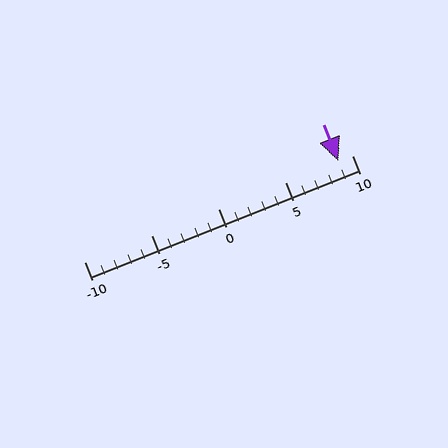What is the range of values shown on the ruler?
The ruler shows values from -10 to 10.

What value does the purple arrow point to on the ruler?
The purple arrow points to approximately 9.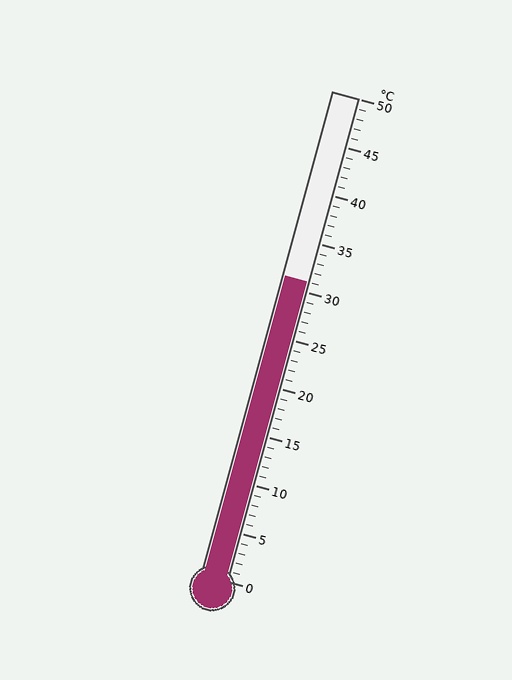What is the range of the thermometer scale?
The thermometer scale ranges from 0°C to 50°C.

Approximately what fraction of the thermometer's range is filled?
The thermometer is filled to approximately 60% of its range.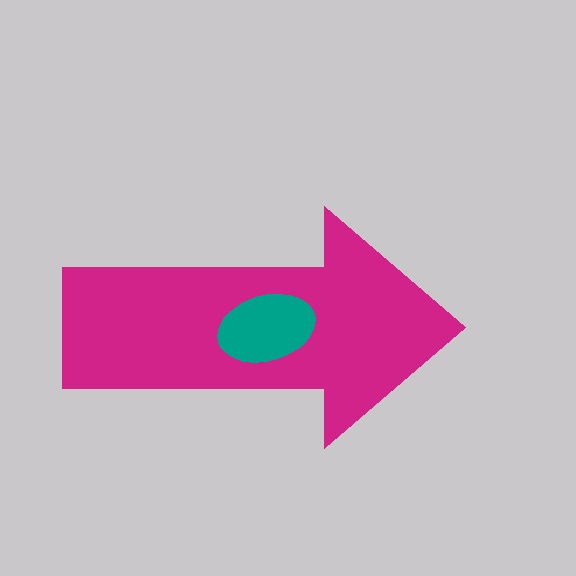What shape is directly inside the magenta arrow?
The teal ellipse.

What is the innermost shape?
The teal ellipse.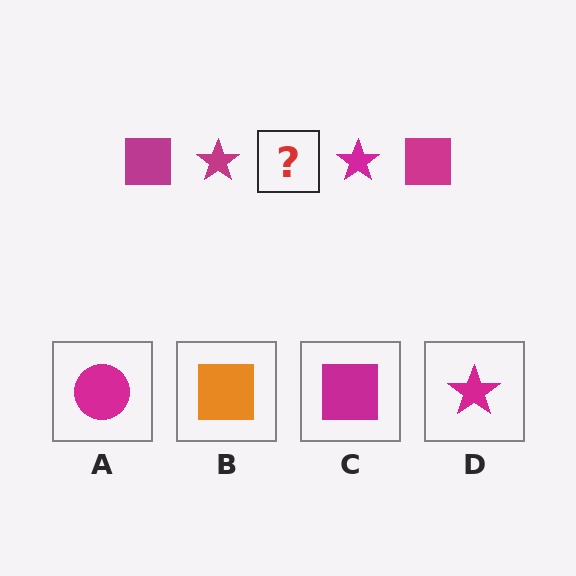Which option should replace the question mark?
Option C.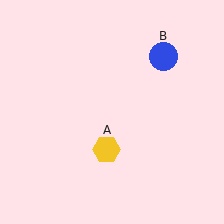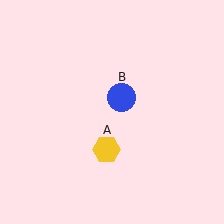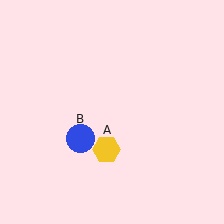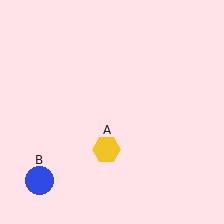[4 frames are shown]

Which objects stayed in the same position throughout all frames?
Yellow hexagon (object A) remained stationary.